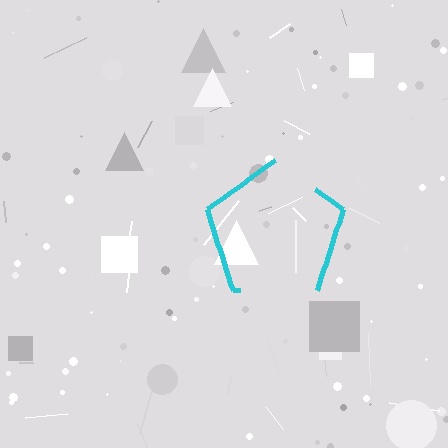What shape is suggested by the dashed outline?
The dashed outline suggests a pentagon.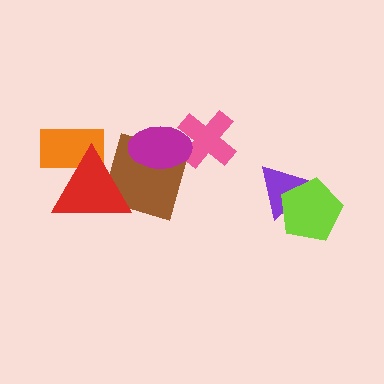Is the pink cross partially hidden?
Yes, it is partially covered by another shape.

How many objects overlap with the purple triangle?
1 object overlaps with the purple triangle.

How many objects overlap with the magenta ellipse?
2 objects overlap with the magenta ellipse.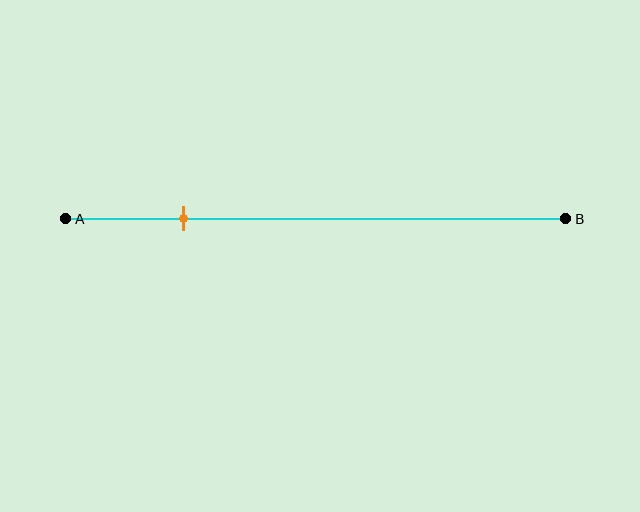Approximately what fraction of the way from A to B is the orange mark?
The orange mark is approximately 25% of the way from A to B.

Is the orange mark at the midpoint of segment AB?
No, the mark is at about 25% from A, not at the 50% midpoint.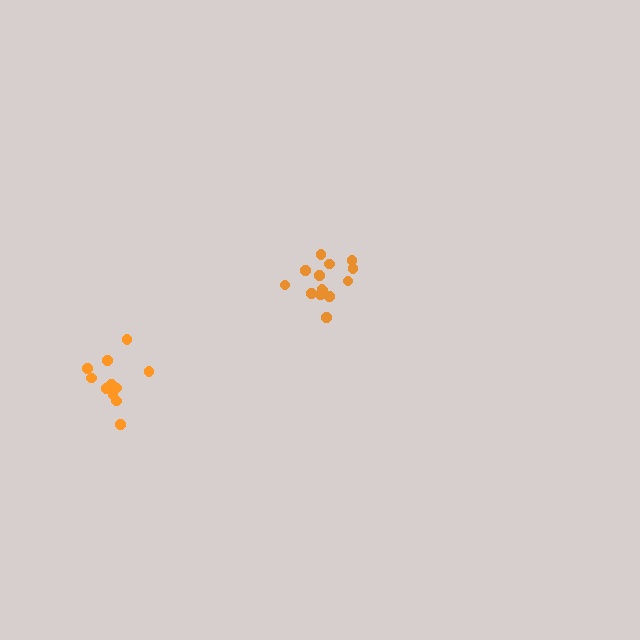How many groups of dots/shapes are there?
There are 2 groups.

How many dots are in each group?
Group 1: 11 dots, Group 2: 14 dots (25 total).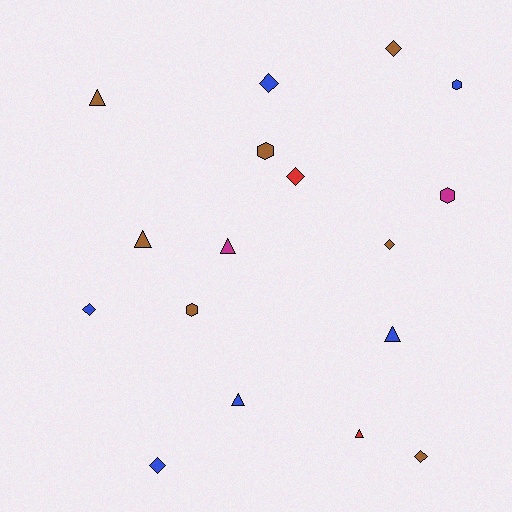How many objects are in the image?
There are 17 objects.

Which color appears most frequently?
Brown, with 7 objects.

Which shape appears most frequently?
Diamond, with 7 objects.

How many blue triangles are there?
There are 2 blue triangles.